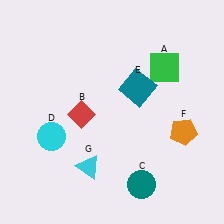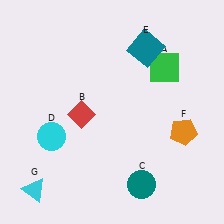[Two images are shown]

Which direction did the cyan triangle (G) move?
The cyan triangle (G) moved left.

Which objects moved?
The objects that moved are: the teal square (E), the cyan triangle (G).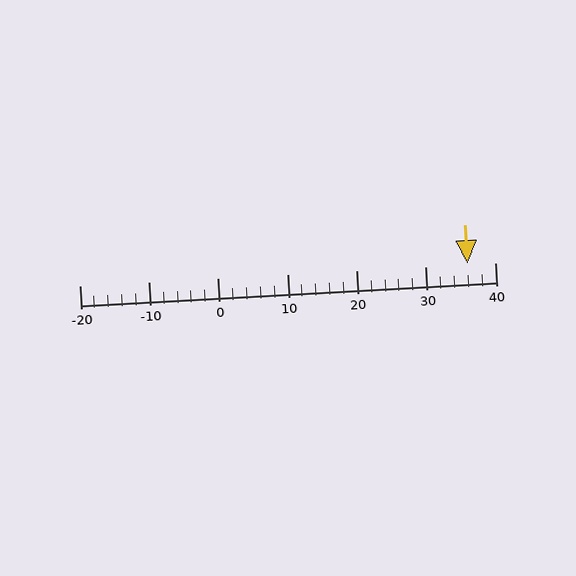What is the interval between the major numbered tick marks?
The major tick marks are spaced 10 units apart.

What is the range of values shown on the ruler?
The ruler shows values from -20 to 40.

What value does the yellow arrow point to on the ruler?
The yellow arrow points to approximately 36.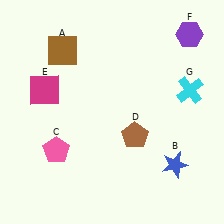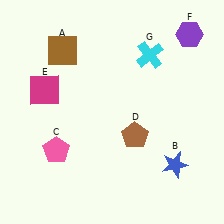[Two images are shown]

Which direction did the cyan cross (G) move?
The cyan cross (G) moved left.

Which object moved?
The cyan cross (G) moved left.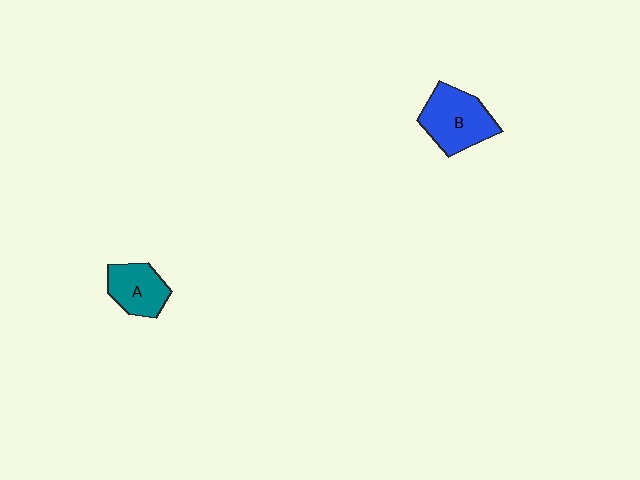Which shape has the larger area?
Shape B (blue).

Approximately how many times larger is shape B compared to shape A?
Approximately 1.4 times.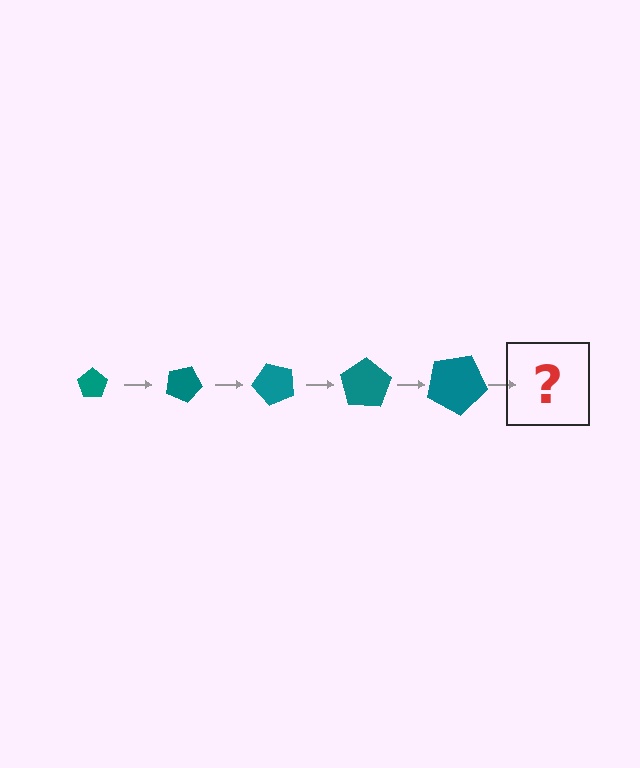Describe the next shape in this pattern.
It should be a pentagon, larger than the previous one and rotated 125 degrees from the start.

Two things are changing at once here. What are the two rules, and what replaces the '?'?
The two rules are that the pentagon grows larger each step and it rotates 25 degrees each step. The '?' should be a pentagon, larger than the previous one and rotated 125 degrees from the start.